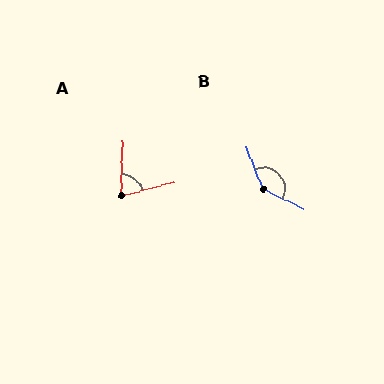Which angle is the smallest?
A, at approximately 73 degrees.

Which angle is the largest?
B, at approximately 138 degrees.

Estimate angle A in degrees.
Approximately 73 degrees.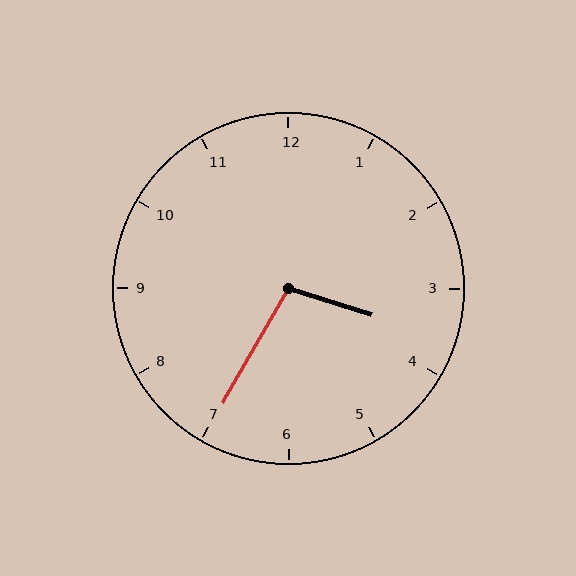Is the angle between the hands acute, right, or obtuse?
It is obtuse.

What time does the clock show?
3:35.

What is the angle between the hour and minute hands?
Approximately 102 degrees.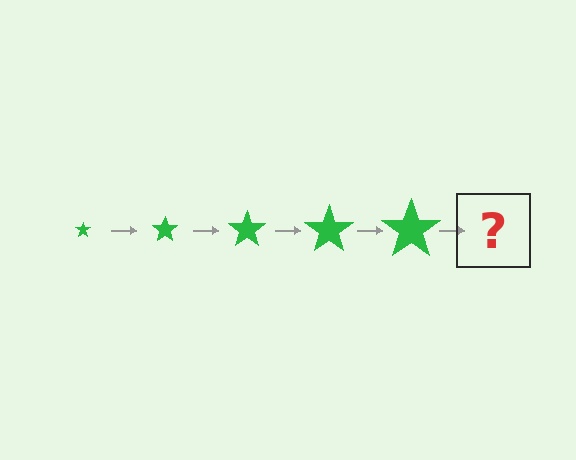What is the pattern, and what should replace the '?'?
The pattern is that the star gets progressively larger each step. The '?' should be a green star, larger than the previous one.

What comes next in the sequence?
The next element should be a green star, larger than the previous one.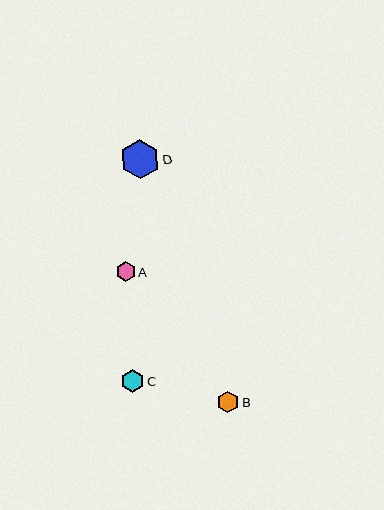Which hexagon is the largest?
Hexagon D is the largest with a size of approximately 39 pixels.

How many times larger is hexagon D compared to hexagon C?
Hexagon D is approximately 1.7 times the size of hexagon C.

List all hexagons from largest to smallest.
From largest to smallest: D, C, B, A.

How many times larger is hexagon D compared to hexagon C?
Hexagon D is approximately 1.7 times the size of hexagon C.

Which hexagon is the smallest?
Hexagon A is the smallest with a size of approximately 20 pixels.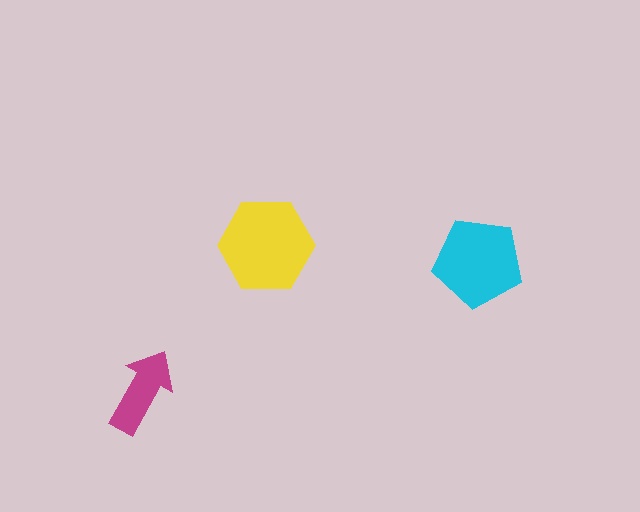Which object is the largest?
The yellow hexagon.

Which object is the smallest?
The magenta arrow.